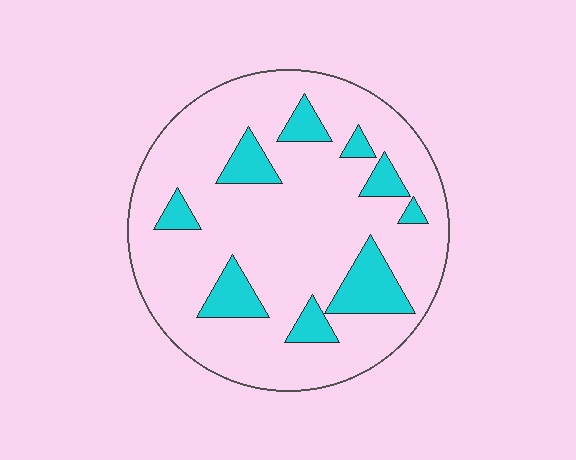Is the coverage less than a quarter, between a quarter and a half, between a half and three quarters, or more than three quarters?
Less than a quarter.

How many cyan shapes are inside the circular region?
9.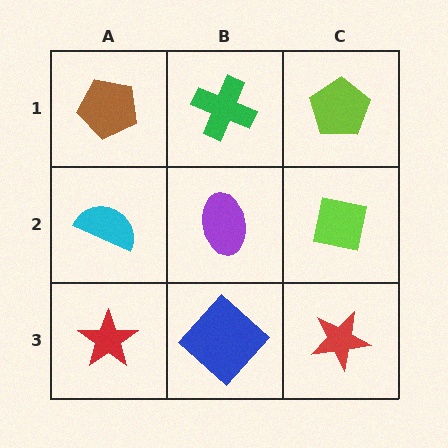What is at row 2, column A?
A cyan semicircle.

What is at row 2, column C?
A lime square.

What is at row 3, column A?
A red star.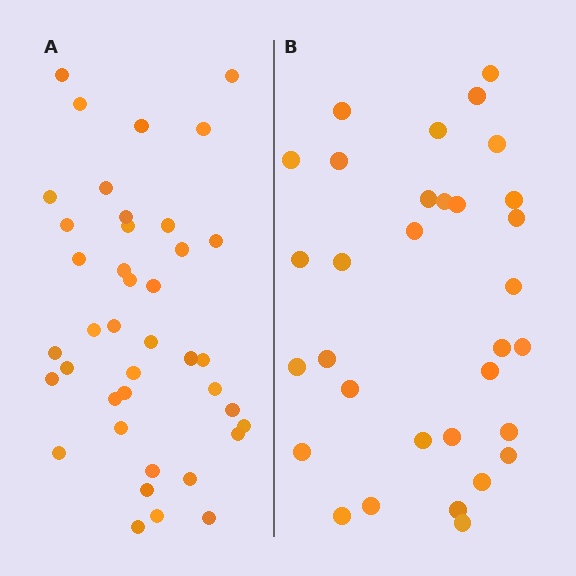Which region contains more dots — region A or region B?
Region A (the left region) has more dots.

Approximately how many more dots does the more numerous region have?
Region A has roughly 8 or so more dots than region B.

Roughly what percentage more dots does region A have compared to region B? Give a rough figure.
About 25% more.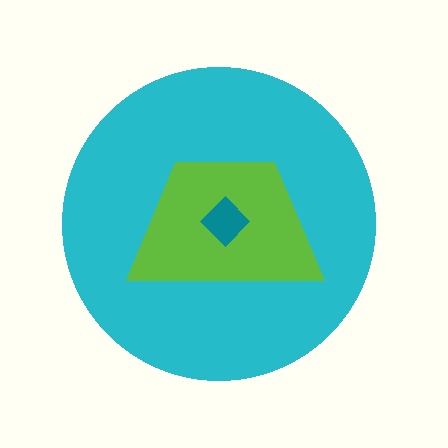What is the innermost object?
The teal diamond.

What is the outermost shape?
The cyan circle.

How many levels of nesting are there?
3.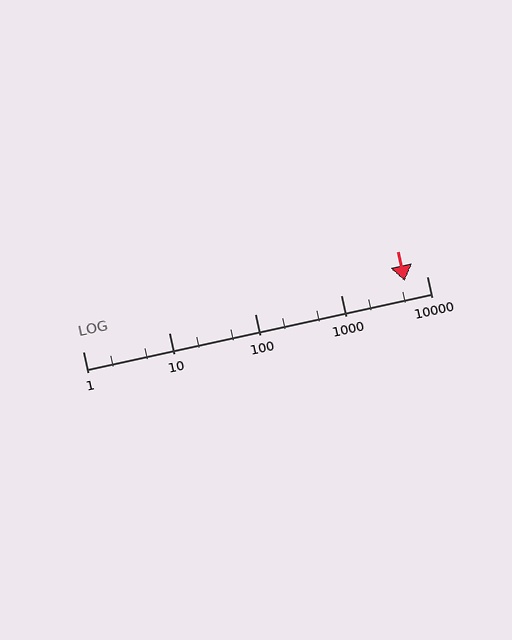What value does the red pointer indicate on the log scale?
The pointer indicates approximately 5600.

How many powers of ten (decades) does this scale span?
The scale spans 4 decades, from 1 to 10000.